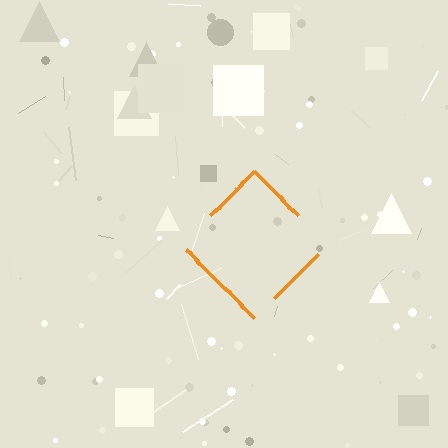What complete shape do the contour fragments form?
The contour fragments form a diamond.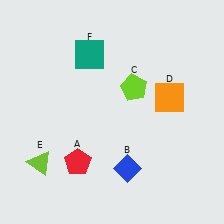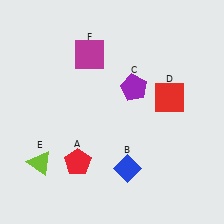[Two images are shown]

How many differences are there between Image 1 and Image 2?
There are 3 differences between the two images.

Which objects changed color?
C changed from lime to purple. D changed from orange to red. F changed from teal to magenta.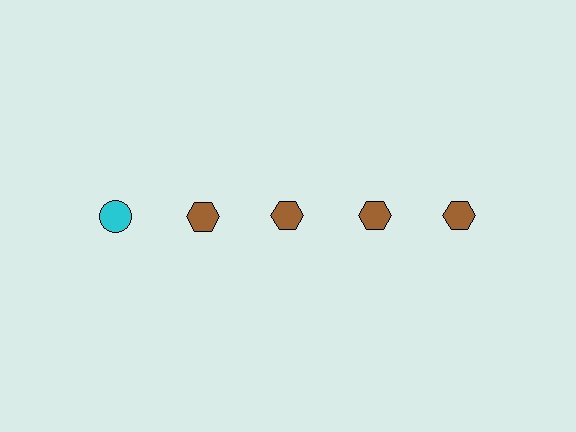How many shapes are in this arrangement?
There are 5 shapes arranged in a grid pattern.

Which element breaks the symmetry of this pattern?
The cyan circle in the top row, leftmost column breaks the symmetry. All other shapes are brown hexagons.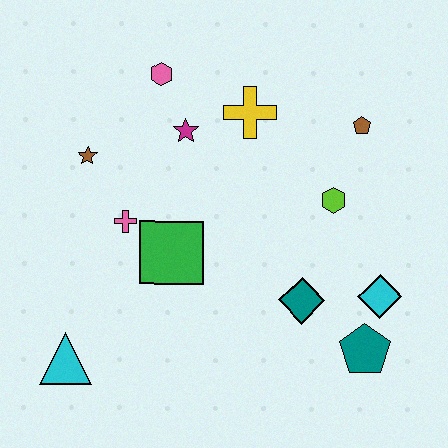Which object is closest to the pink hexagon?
The magenta star is closest to the pink hexagon.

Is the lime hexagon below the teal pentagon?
No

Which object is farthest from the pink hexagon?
The teal pentagon is farthest from the pink hexagon.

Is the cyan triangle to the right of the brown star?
No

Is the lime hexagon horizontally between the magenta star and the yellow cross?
No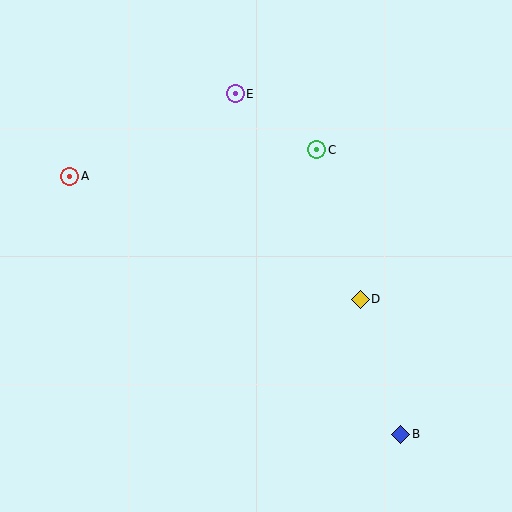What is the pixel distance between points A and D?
The distance between A and D is 315 pixels.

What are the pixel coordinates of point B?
Point B is at (401, 434).